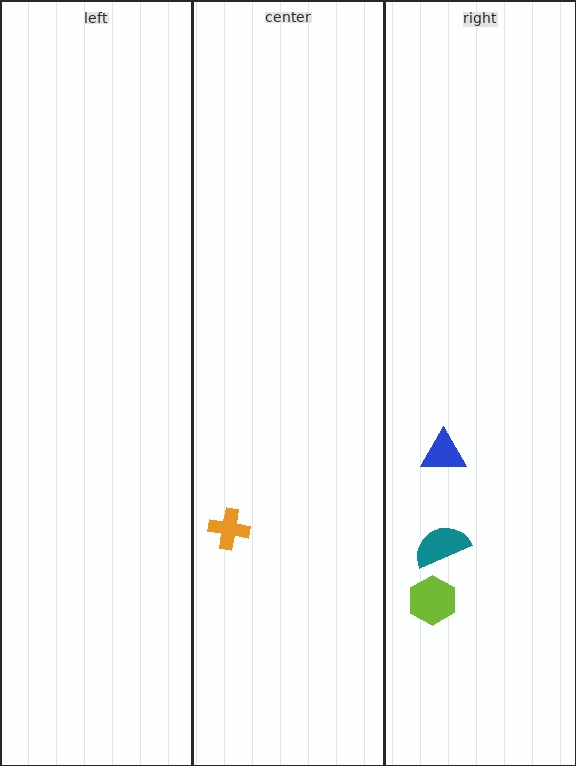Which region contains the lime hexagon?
The right region.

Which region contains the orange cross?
The center region.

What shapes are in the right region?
The lime hexagon, the blue triangle, the teal semicircle.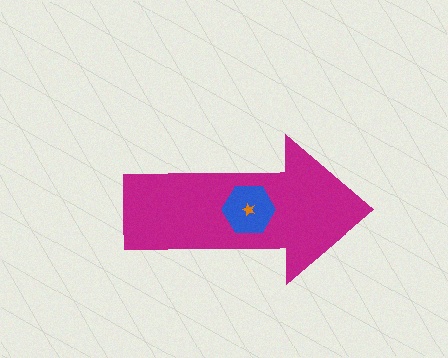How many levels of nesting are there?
3.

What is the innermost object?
The orange star.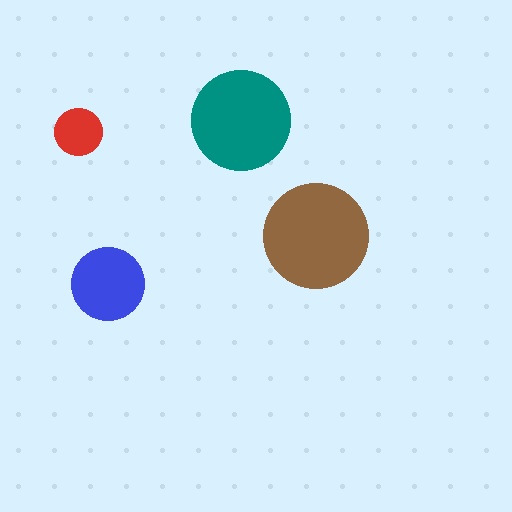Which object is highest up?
The teal circle is topmost.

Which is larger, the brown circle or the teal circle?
The brown one.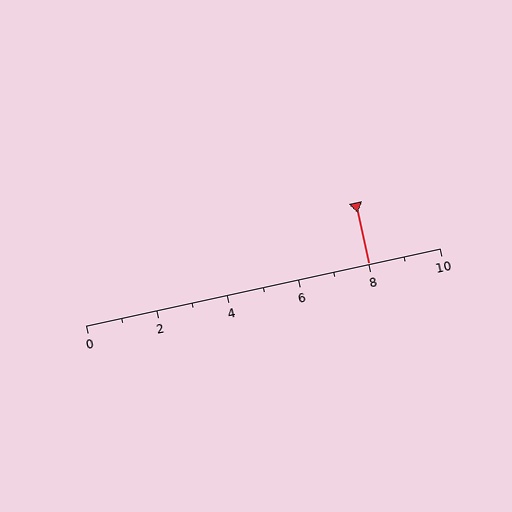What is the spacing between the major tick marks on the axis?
The major ticks are spaced 2 apart.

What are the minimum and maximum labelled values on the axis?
The axis runs from 0 to 10.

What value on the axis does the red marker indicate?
The marker indicates approximately 8.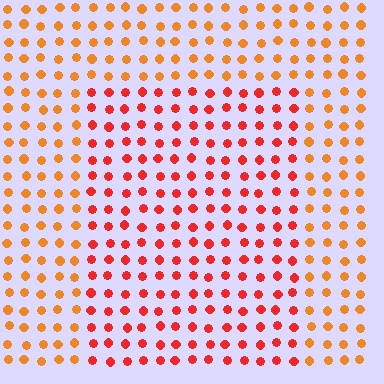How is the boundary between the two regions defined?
The boundary is defined purely by a slight shift in hue (about 30 degrees). Spacing, size, and orientation are identical on both sides.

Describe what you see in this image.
The image is filled with small orange elements in a uniform arrangement. A rectangle-shaped region is visible where the elements are tinted to a slightly different hue, forming a subtle color boundary.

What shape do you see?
I see a rectangle.